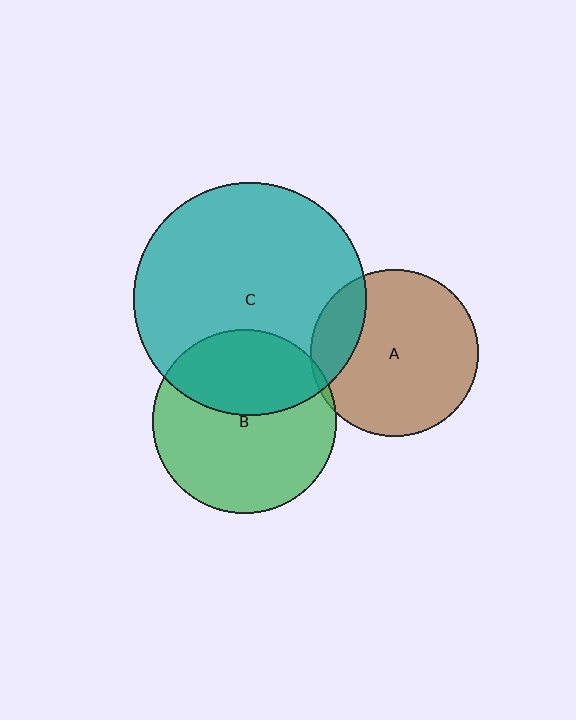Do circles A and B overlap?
Yes.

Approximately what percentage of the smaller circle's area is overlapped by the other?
Approximately 5%.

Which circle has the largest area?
Circle C (teal).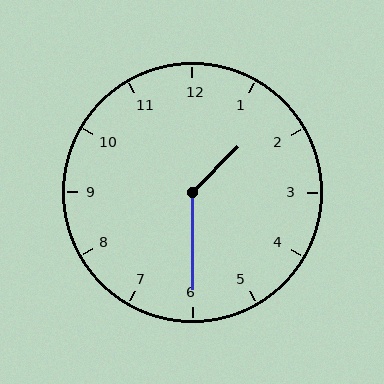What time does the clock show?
1:30.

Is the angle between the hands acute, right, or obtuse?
It is obtuse.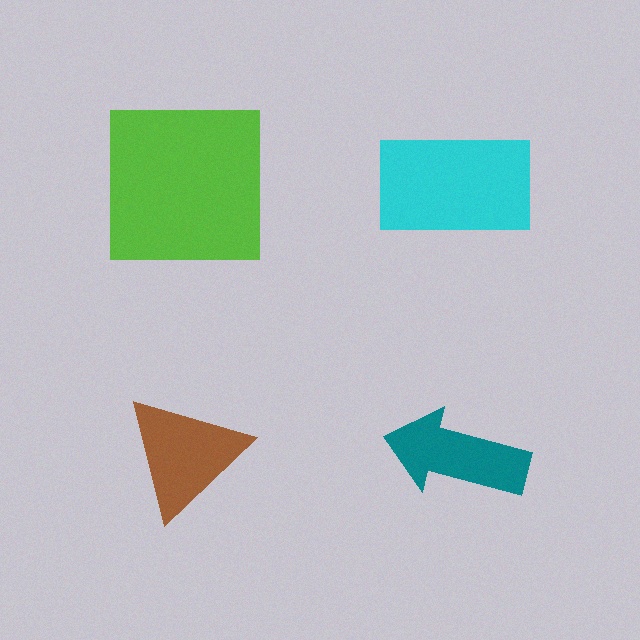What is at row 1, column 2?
A cyan rectangle.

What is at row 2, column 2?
A teal arrow.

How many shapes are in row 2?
2 shapes.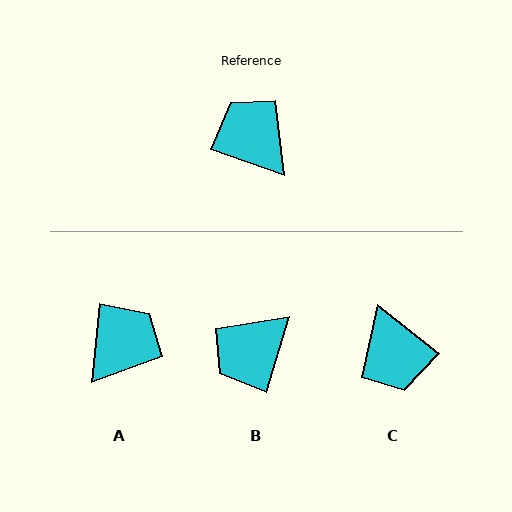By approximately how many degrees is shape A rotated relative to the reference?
Approximately 77 degrees clockwise.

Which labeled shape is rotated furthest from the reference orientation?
C, about 161 degrees away.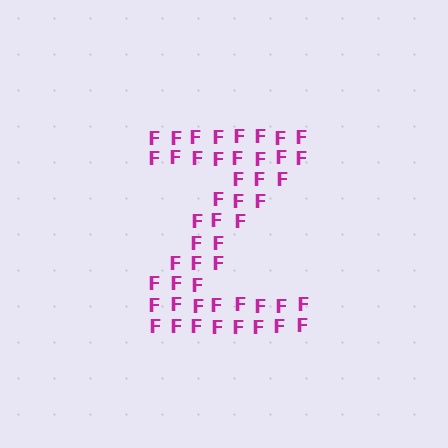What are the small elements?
The small elements are letter F's.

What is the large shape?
The large shape is the letter Z.